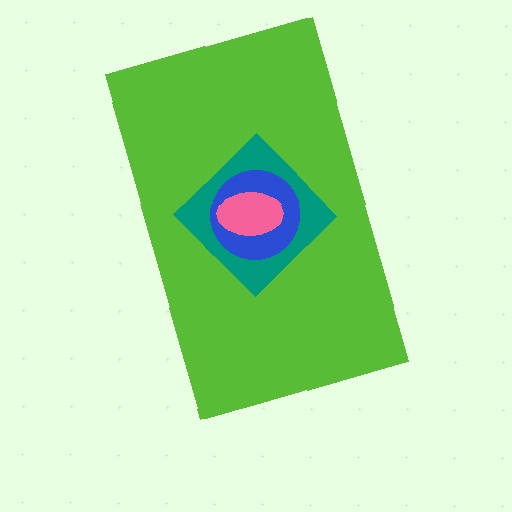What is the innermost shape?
The pink ellipse.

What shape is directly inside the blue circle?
The pink ellipse.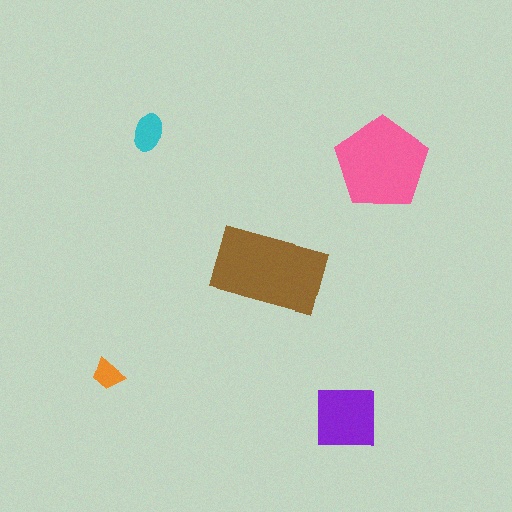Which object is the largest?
The brown rectangle.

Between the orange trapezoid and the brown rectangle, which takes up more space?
The brown rectangle.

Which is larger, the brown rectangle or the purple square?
The brown rectangle.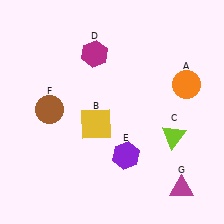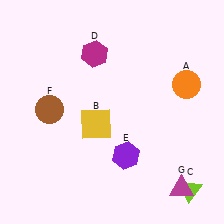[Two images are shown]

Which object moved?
The lime triangle (C) moved down.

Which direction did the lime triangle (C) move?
The lime triangle (C) moved down.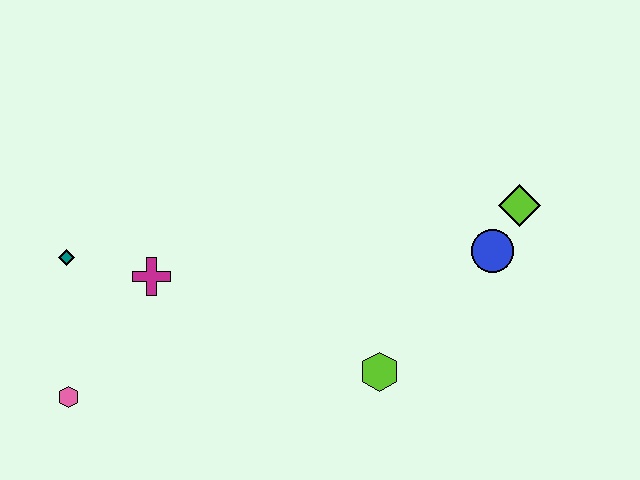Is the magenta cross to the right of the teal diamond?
Yes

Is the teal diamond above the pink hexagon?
Yes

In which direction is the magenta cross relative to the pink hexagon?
The magenta cross is above the pink hexagon.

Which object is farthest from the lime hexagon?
The teal diamond is farthest from the lime hexagon.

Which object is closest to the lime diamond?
The blue circle is closest to the lime diamond.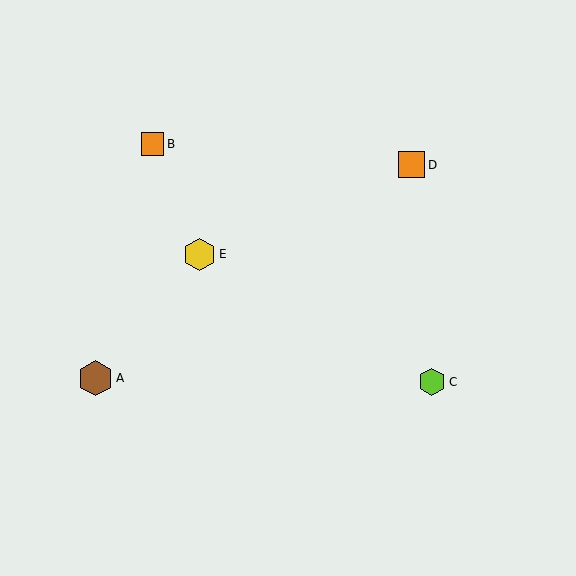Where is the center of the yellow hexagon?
The center of the yellow hexagon is at (199, 254).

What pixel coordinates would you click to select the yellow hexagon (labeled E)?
Click at (199, 254) to select the yellow hexagon E.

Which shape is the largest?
The brown hexagon (labeled A) is the largest.